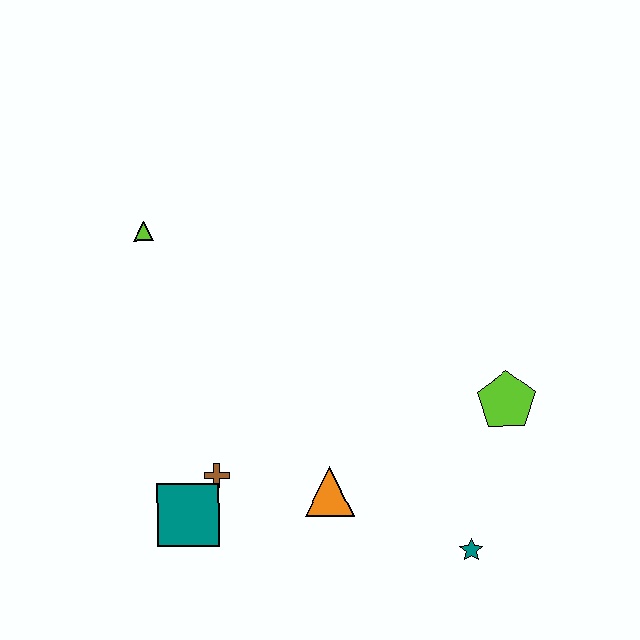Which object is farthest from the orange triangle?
The lime triangle is farthest from the orange triangle.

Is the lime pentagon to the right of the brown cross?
Yes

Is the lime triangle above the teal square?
Yes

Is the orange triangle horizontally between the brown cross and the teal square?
No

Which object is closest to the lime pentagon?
The teal star is closest to the lime pentagon.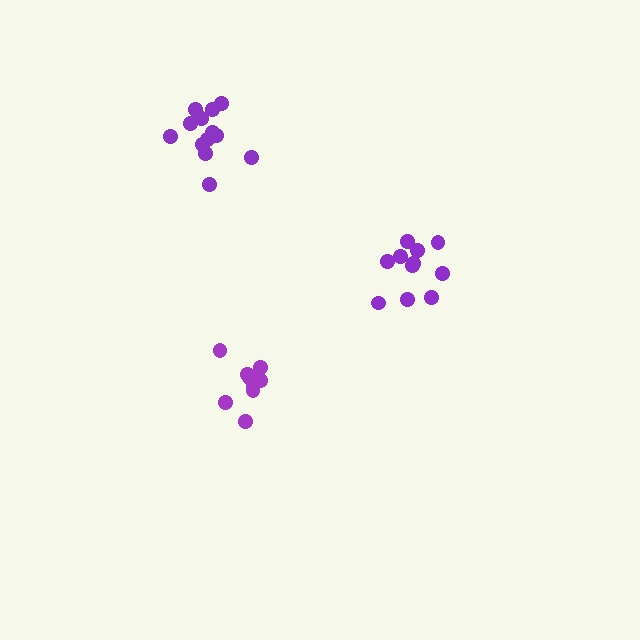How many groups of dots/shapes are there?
There are 3 groups.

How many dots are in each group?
Group 1: 13 dots, Group 2: 9 dots, Group 3: 11 dots (33 total).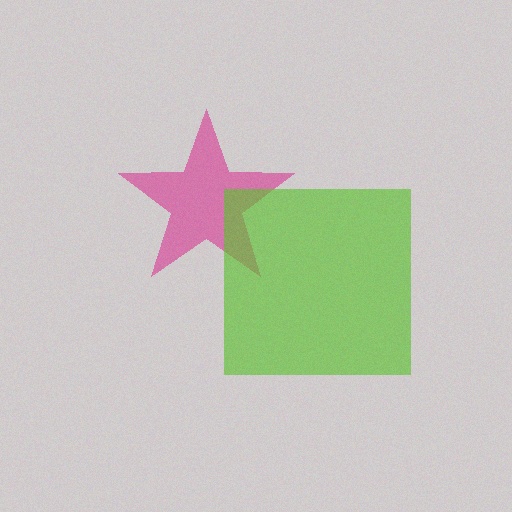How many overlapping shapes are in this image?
There are 2 overlapping shapes in the image.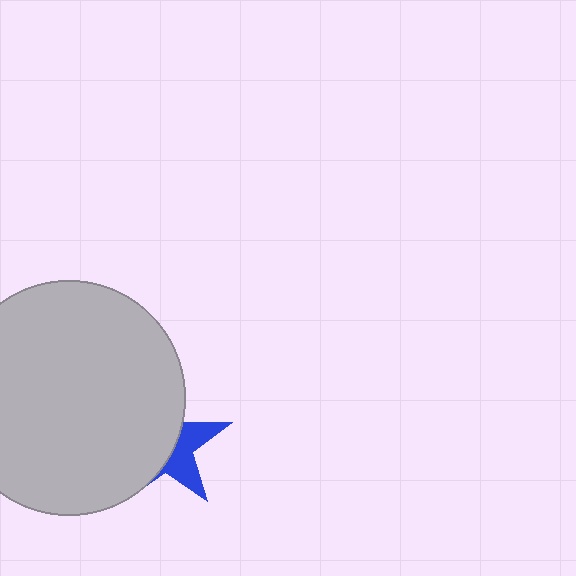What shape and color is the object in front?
The object in front is a light gray circle.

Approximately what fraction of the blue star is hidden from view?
Roughly 63% of the blue star is hidden behind the light gray circle.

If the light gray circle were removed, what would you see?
You would see the complete blue star.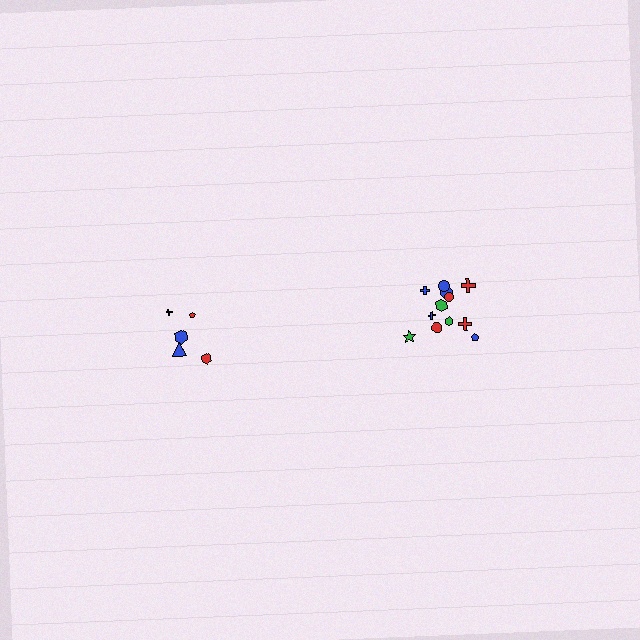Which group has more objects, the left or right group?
The right group.